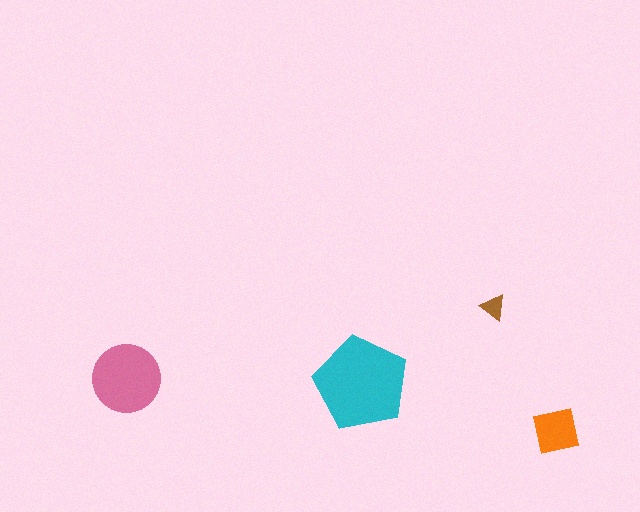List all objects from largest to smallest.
The cyan pentagon, the pink circle, the orange square, the brown triangle.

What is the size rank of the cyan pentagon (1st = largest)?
1st.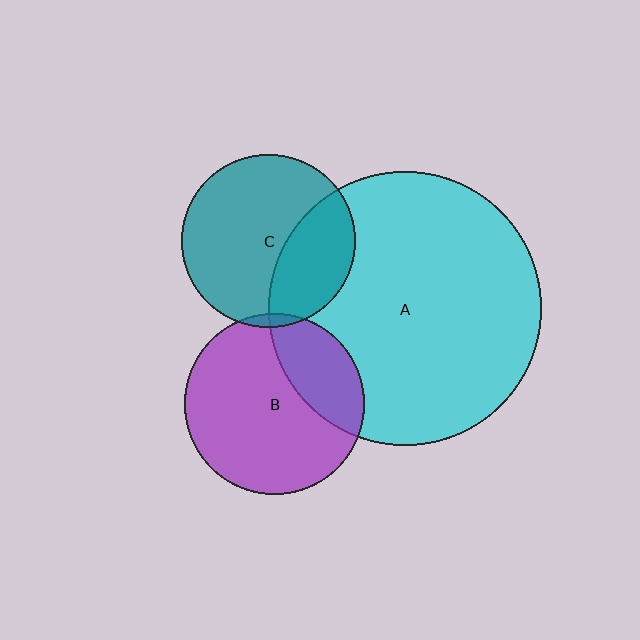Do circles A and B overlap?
Yes.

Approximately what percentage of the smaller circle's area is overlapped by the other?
Approximately 25%.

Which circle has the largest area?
Circle A (cyan).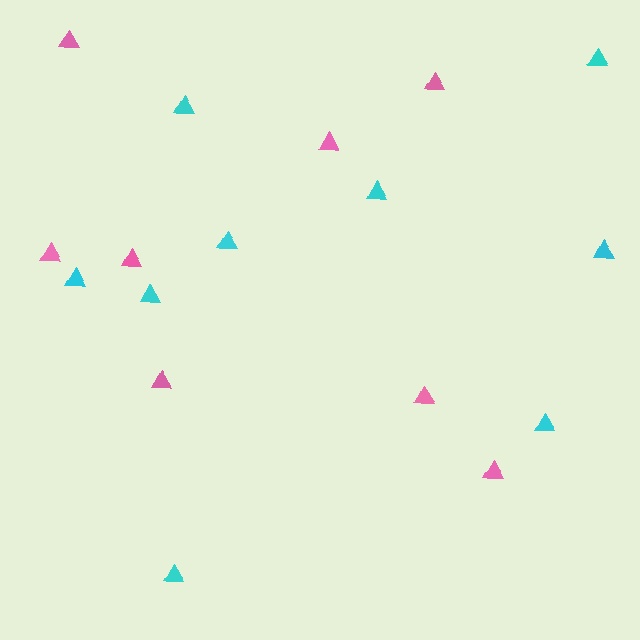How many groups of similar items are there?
There are 2 groups: one group of cyan triangles (9) and one group of pink triangles (8).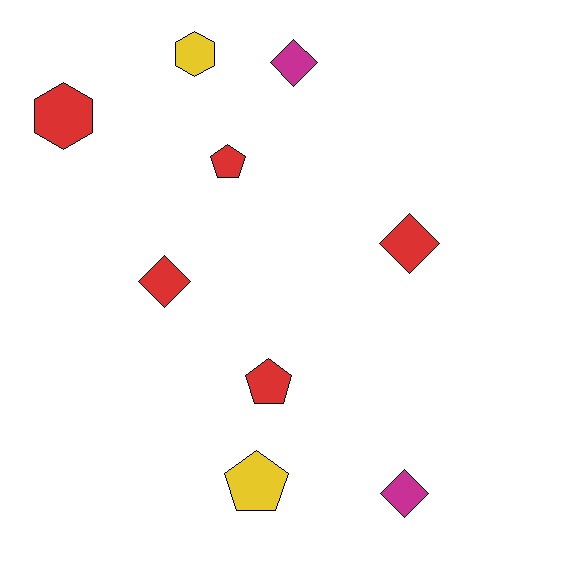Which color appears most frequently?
Red, with 5 objects.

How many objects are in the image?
There are 9 objects.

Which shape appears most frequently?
Diamond, with 4 objects.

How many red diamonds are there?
There are 2 red diamonds.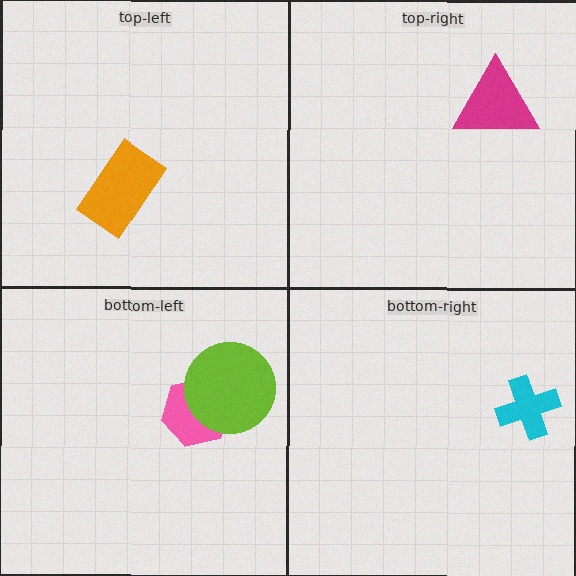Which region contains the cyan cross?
The bottom-right region.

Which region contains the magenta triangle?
The top-right region.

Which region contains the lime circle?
The bottom-left region.